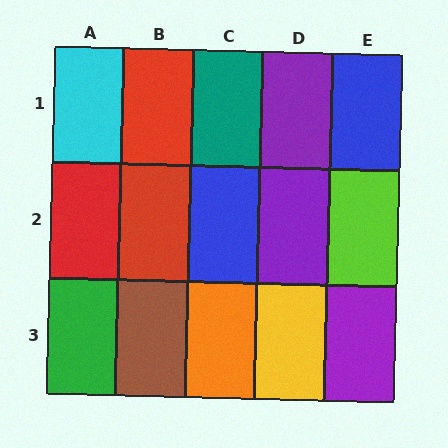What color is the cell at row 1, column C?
Teal.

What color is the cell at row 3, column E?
Purple.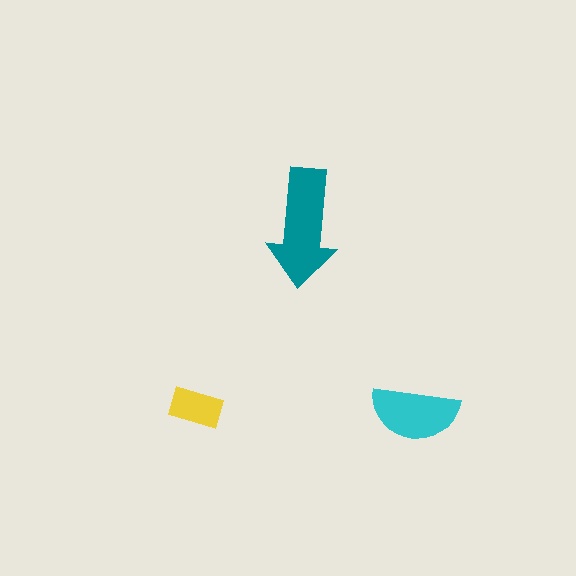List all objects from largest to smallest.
The teal arrow, the cyan semicircle, the yellow rectangle.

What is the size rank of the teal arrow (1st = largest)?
1st.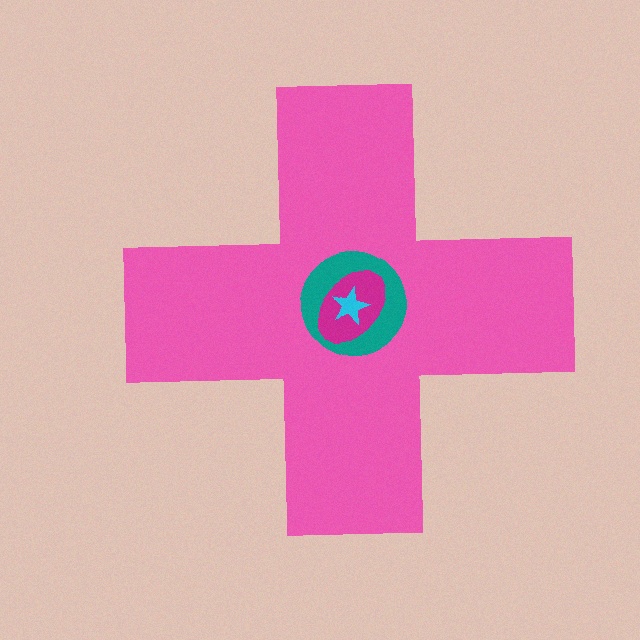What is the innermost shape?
The cyan star.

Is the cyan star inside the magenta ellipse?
Yes.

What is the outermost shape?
The pink cross.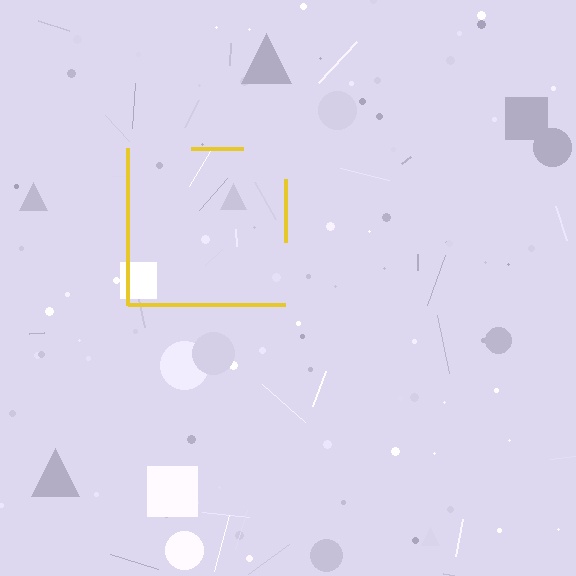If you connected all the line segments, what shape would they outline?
They would outline a square.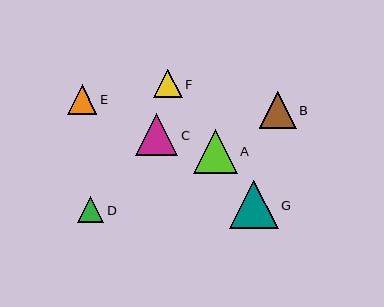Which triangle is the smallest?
Triangle D is the smallest with a size of approximately 26 pixels.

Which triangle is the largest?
Triangle G is the largest with a size of approximately 48 pixels.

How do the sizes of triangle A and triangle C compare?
Triangle A and triangle C are approximately the same size.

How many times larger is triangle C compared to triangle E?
Triangle C is approximately 1.4 times the size of triangle E.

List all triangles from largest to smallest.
From largest to smallest: G, A, C, B, E, F, D.